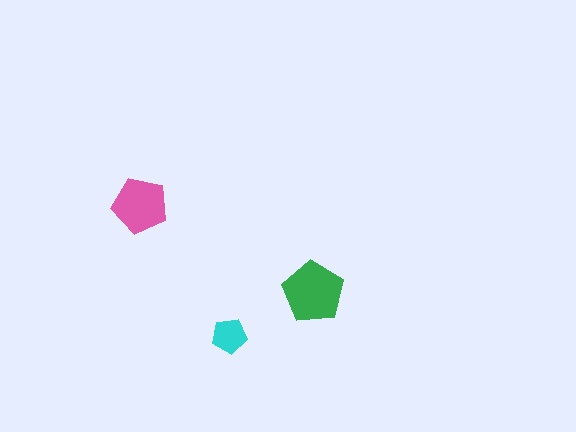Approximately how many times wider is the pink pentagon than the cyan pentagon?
About 1.5 times wider.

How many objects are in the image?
There are 3 objects in the image.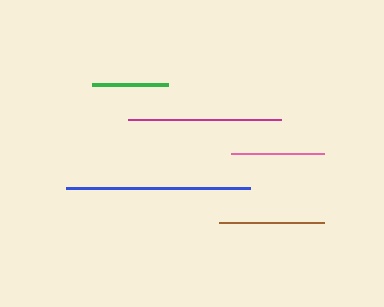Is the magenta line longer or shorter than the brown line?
The magenta line is longer than the brown line.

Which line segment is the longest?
The blue line is the longest at approximately 185 pixels.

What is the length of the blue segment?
The blue segment is approximately 185 pixels long.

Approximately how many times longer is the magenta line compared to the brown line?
The magenta line is approximately 1.5 times the length of the brown line.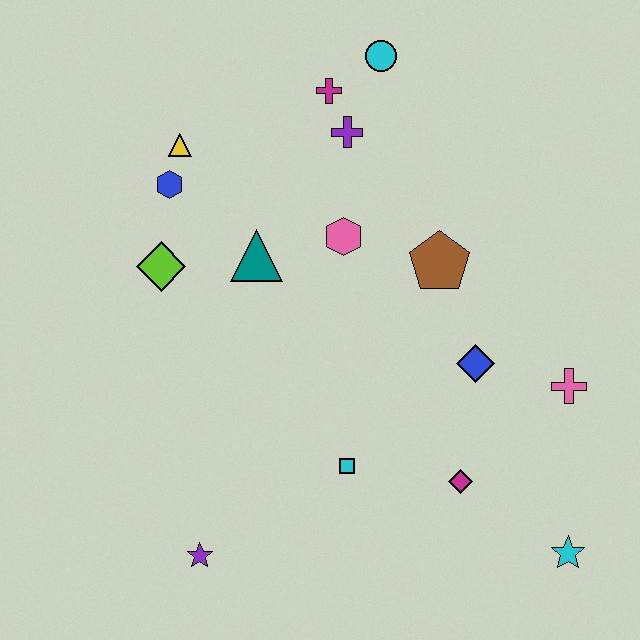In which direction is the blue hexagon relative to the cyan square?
The blue hexagon is above the cyan square.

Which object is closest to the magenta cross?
The purple cross is closest to the magenta cross.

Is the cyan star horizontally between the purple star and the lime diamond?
No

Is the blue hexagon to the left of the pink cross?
Yes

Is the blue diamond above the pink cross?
Yes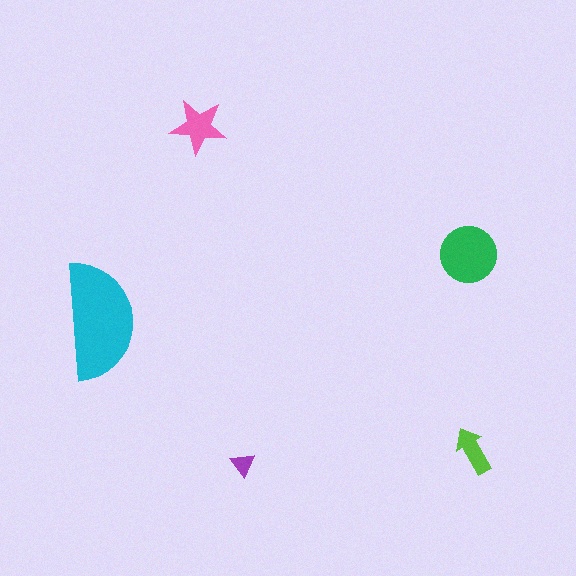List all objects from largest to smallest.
The cyan semicircle, the green circle, the pink star, the lime arrow, the purple triangle.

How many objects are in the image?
There are 5 objects in the image.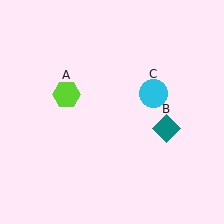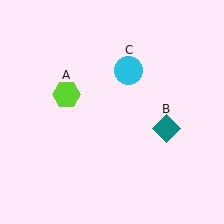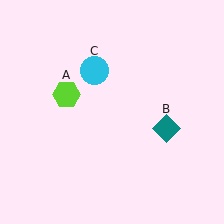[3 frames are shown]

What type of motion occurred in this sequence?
The cyan circle (object C) rotated counterclockwise around the center of the scene.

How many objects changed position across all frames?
1 object changed position: cyan circle (object C).